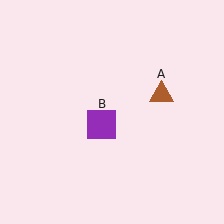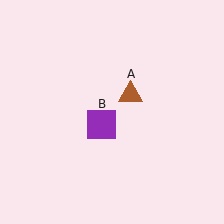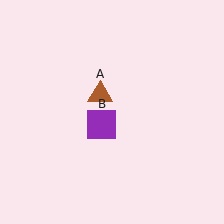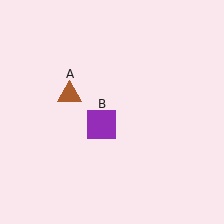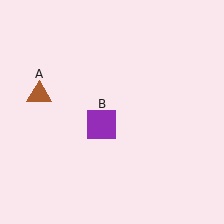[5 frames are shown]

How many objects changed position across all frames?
1 object changed position: brown triangle (object A).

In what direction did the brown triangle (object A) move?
The brown triangle (object A) moved left.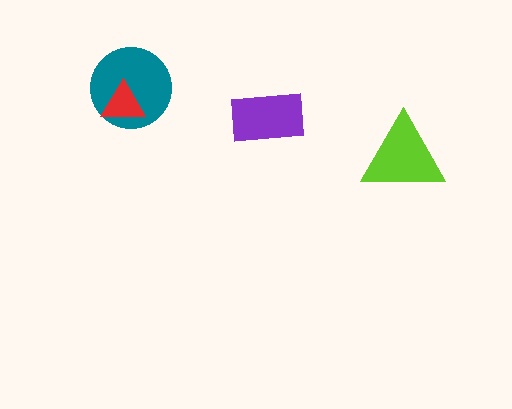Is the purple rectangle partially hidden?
No, no other shape covers it.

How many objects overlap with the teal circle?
1 object overlaps with the teal circle.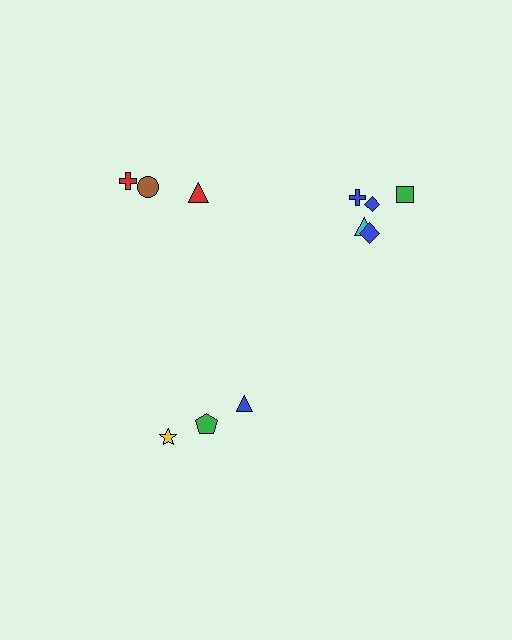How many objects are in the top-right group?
There are 5 objects.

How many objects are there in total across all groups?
There are 11 objects.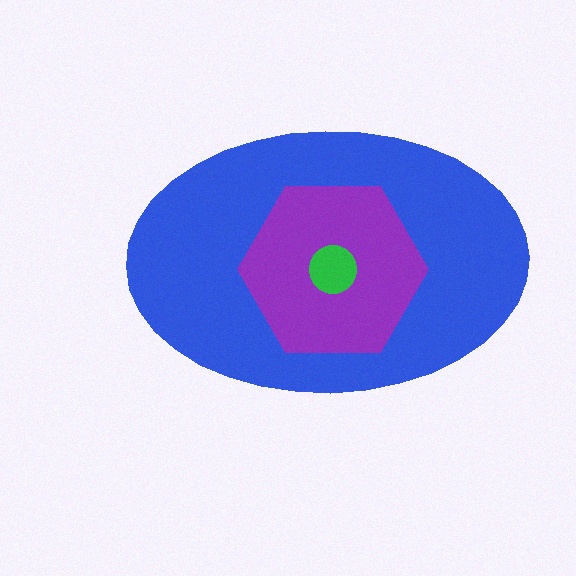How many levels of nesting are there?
3.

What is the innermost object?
The green circle.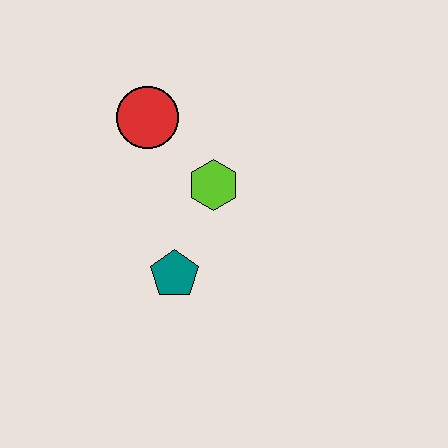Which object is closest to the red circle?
The lime hexagon is closest to the red circle.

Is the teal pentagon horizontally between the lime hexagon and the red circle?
Yes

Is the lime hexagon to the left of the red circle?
No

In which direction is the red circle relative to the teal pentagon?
The red circle is above the teal pentagon.